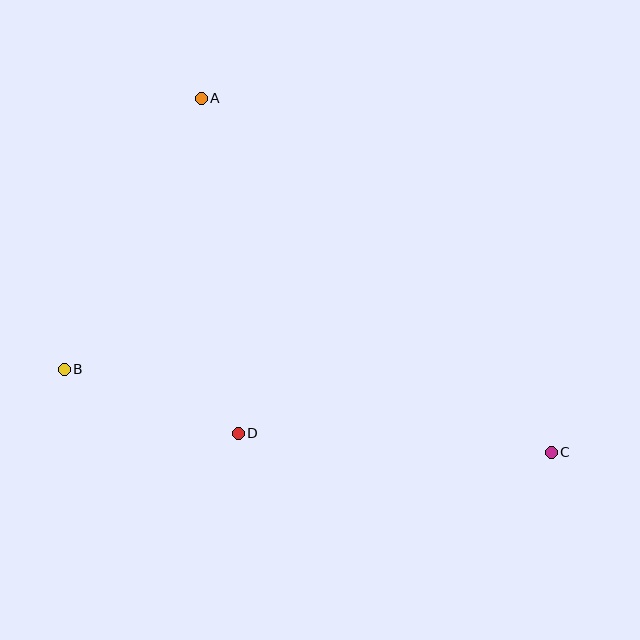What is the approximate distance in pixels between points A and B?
The distance between A and B is approximately 303 pixels.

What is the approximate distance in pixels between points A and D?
The distance between A and D is approximately 337 pixels.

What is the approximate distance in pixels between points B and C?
The distance between B and C is approximately 494 pixels.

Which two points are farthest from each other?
Points A and C are farthest from each other.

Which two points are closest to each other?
Points B and D are closest to each other.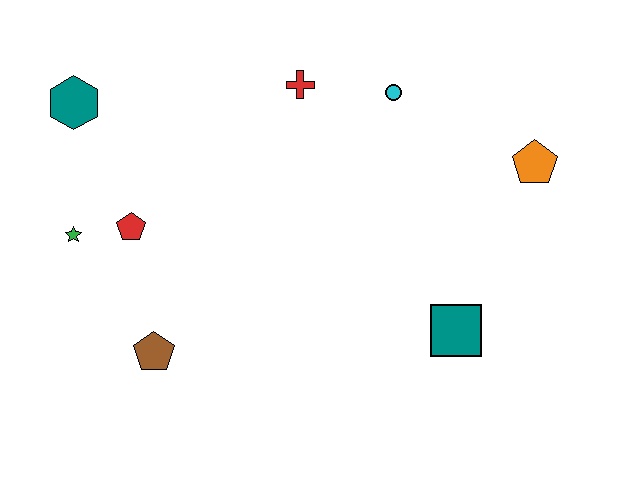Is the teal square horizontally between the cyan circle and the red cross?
No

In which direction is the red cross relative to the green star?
The red cross is to the right of the green star.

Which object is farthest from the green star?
The orange pentagon is farthest from the green star.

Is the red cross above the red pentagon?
Yes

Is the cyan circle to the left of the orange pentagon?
Yes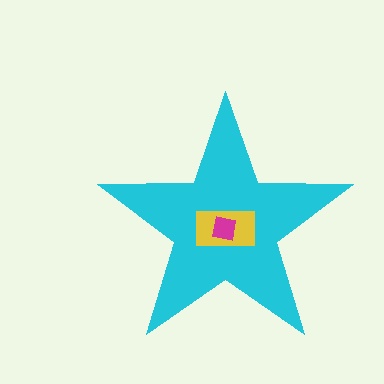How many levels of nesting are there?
3.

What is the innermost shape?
The magenta square.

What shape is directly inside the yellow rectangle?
The magenta square.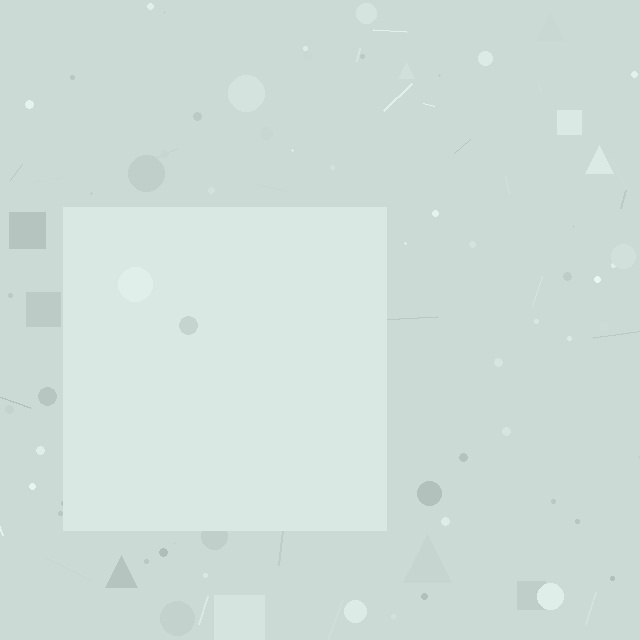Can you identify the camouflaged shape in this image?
The camouflaged shape is a square.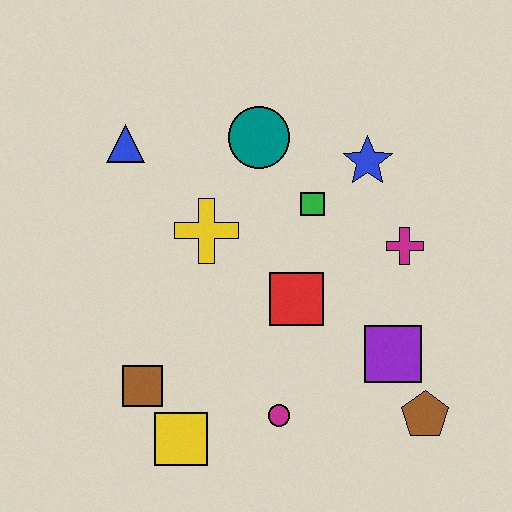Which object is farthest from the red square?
The blue triangle is farthest from the red square.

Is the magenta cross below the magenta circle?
No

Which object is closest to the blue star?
The green square is closest to the blue star.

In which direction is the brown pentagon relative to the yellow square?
The brown pentagon is to the right of the yellow square.